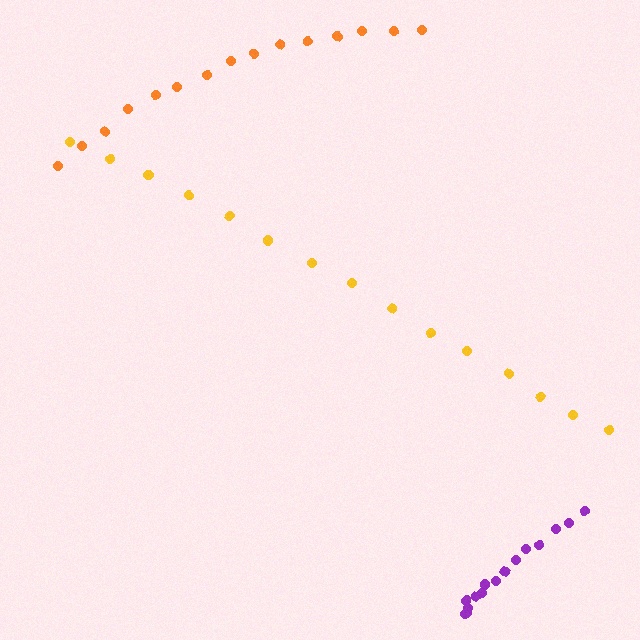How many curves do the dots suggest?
There are 3 distinct paths.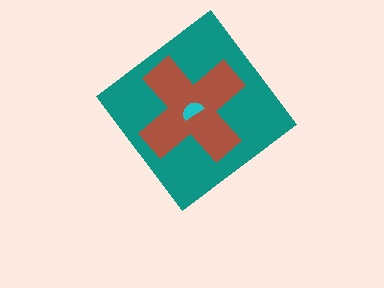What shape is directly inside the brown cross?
The cyan semicircle.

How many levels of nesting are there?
3.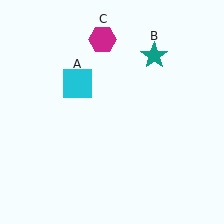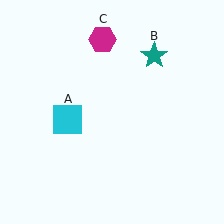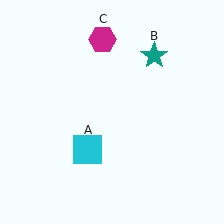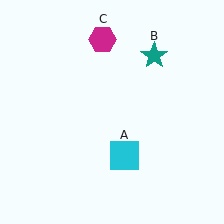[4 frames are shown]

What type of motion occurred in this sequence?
The cyan square (object A) rotated counterclockwise around the center of the scene.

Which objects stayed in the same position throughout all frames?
Teal star (object B) and magenta hexagon (object C) remained stationary.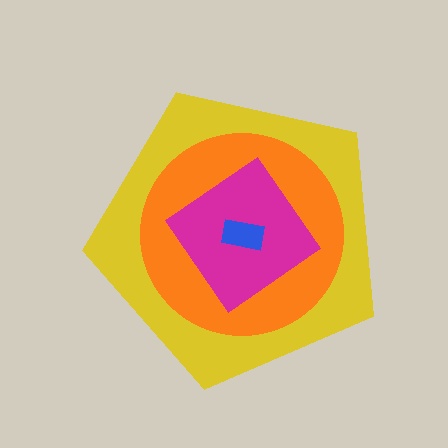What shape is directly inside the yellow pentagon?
The orange circle.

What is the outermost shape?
The yellow pentagon.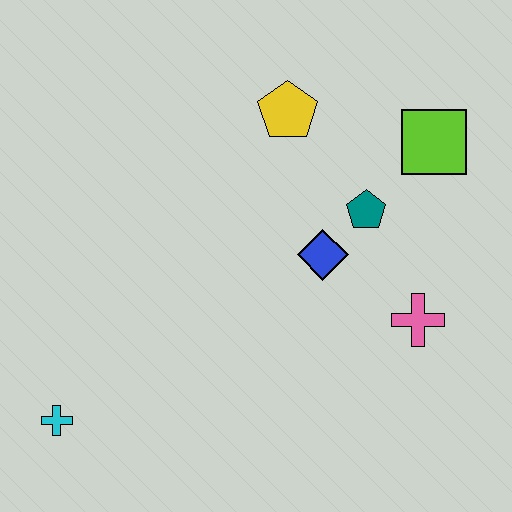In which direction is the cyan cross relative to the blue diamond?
The cyan cross is to the left of the blue diamond.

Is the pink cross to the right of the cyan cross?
Yes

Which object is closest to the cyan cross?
The blue diamond is closest to the cyan cross.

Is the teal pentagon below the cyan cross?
No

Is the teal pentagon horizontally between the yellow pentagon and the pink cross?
Yes